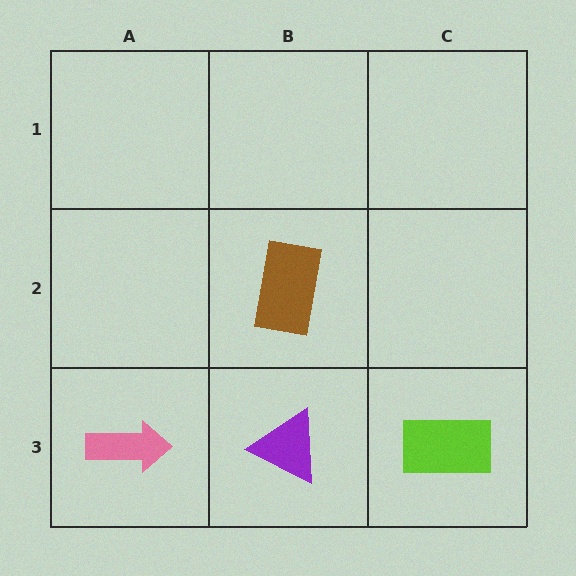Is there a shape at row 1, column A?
No, that cell is empty.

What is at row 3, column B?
A purple triangle.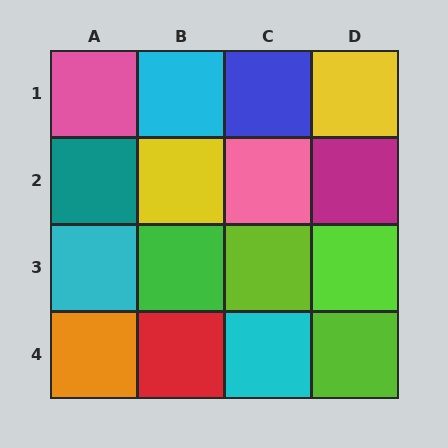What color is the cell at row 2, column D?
Magenta.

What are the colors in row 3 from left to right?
Cyan, green, lime, lime.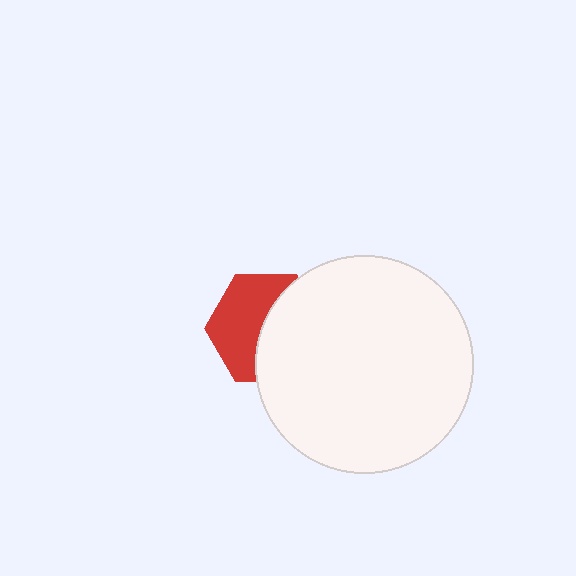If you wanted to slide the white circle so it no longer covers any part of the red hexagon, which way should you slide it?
Slide it right — that is the most direct way to separate the two shapes.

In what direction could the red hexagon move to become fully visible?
The red hexagon could move left. That would shift it out from behind the white circle entirely.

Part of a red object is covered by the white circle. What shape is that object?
It is a hexagon.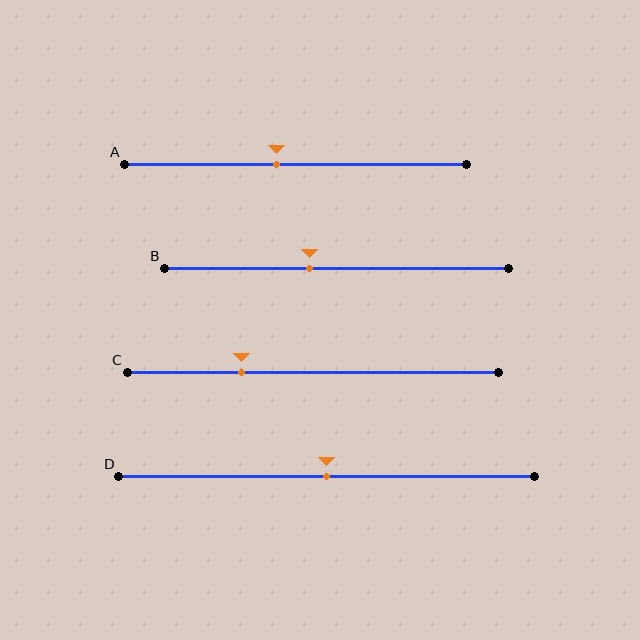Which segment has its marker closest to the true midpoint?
Segment D has its marker closest to the true midpoint.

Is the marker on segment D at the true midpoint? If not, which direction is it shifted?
Yes, the marker on segment D is at the true midpoint.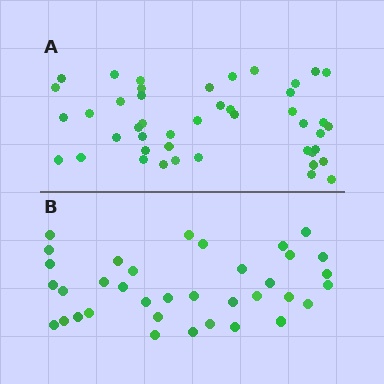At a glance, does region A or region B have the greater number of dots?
Region A (the top region) has more dots.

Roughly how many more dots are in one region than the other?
Region A has roughly 8 or so more dots than region B.